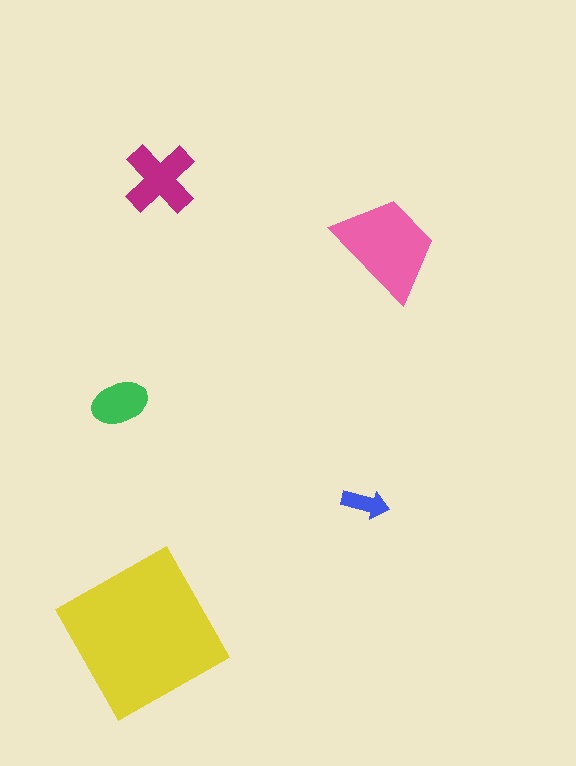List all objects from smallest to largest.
The blue arrow, the green ellipse, the magenta cross, the pink trapezoid, the yellow square.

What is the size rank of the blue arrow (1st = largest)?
5th.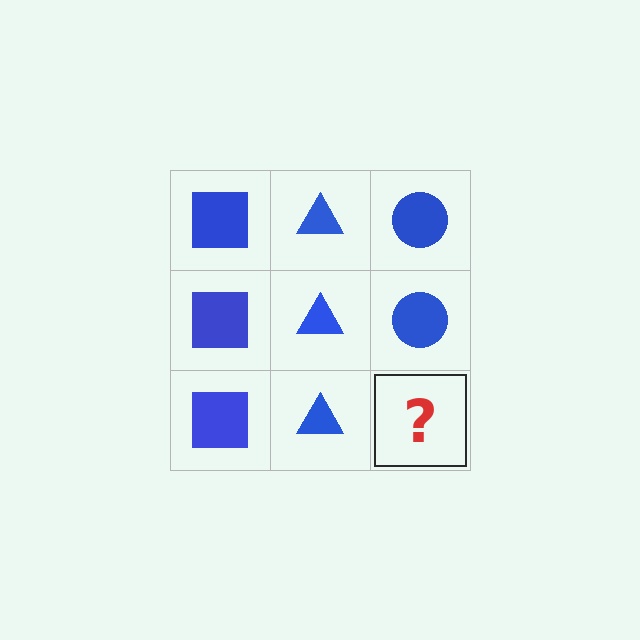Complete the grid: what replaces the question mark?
The question mark should be replaced with a blue circle.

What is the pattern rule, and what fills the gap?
The rule is that each column has a consistent shape. The gap should be filled with a blue circle.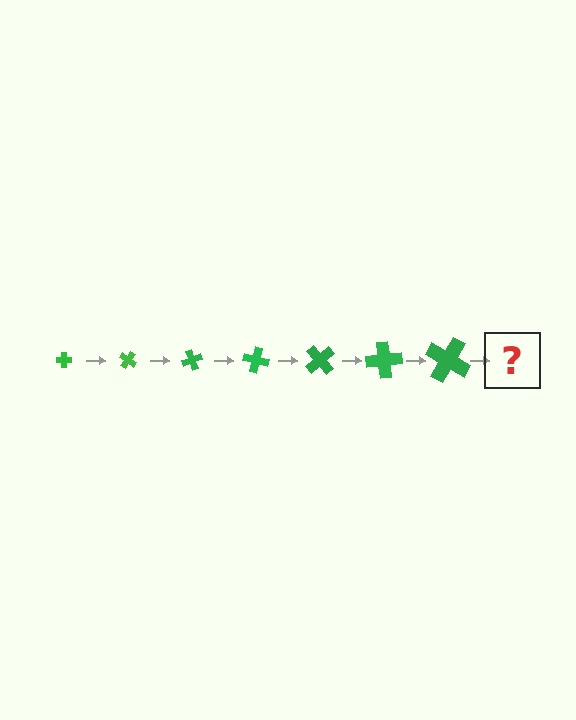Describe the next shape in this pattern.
It should be a cross, larger than the previous one and rotated 245 degrees from the start.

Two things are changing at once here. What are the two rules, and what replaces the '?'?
The two rules are that the cross grows larger each step and it rotates 35 degrees each step. The '?' should be a cross, larger than the previous one and rotated 245 degrees from the start.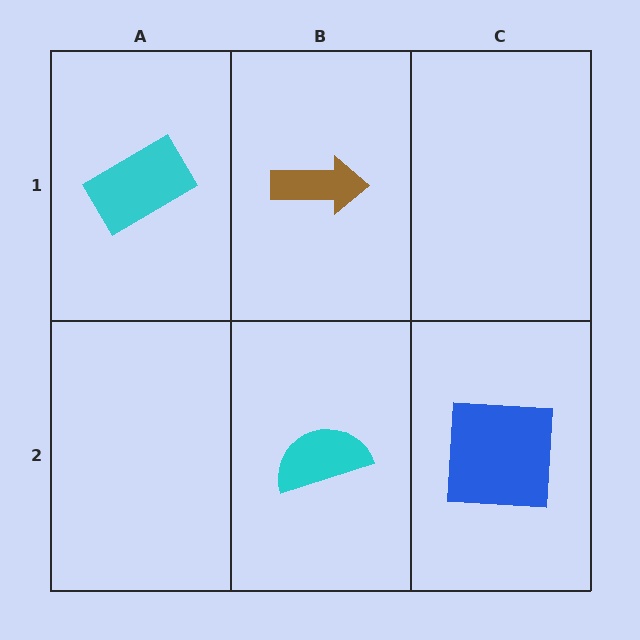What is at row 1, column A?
A cyan rectangle.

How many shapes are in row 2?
2 shapes.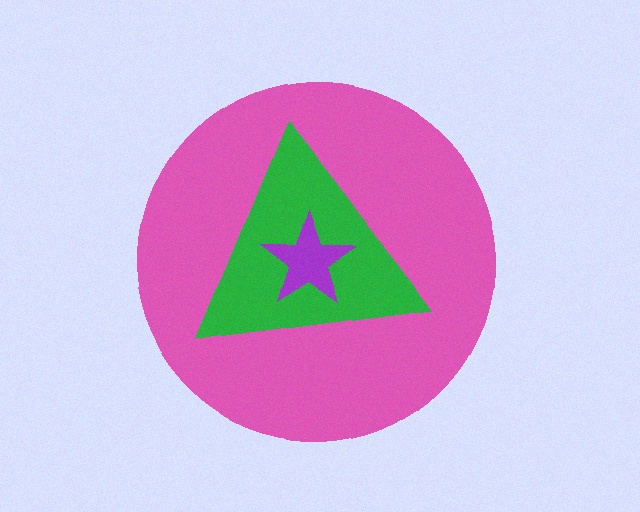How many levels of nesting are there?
3.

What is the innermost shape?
The purple star.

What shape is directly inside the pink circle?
The green triangle.